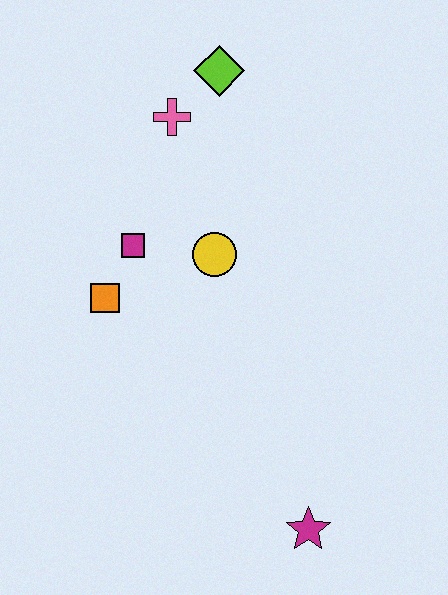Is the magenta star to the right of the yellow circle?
Yes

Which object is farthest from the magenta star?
The lime diamond is farthest from the magenta star.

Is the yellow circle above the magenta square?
No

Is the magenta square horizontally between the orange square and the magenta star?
Yes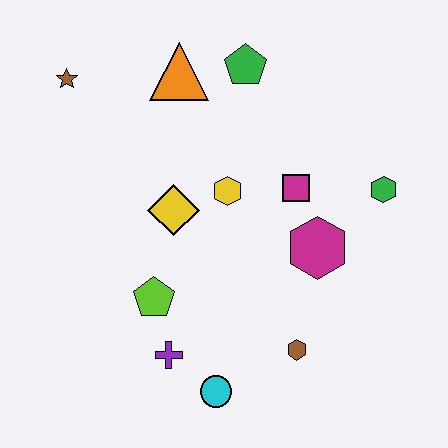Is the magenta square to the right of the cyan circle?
Yes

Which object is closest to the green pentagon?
The orange triangle is closest to the green pentagon.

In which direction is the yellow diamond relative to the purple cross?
The yellow diamond is above the purple cross.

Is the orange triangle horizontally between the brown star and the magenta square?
Yes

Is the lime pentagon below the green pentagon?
Yes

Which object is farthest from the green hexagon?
The brown star is farthest from the green hexagon.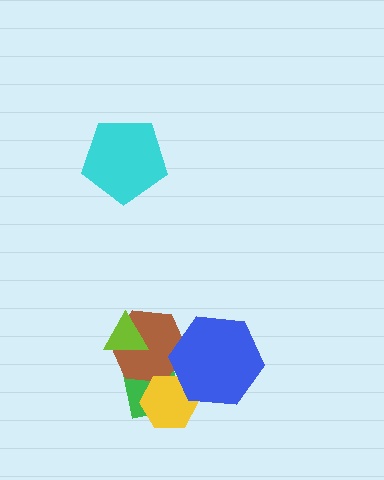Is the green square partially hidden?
Yes, it is partially covered by another shape.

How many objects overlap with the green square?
2 objects overlap with the green square.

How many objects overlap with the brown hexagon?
4 objects overlap with the brown hexagon.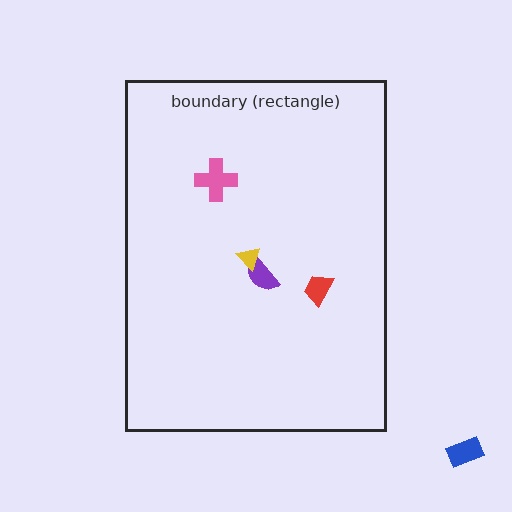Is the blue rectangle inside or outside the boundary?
Outside.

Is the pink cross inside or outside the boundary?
Inside.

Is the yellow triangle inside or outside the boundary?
Inside.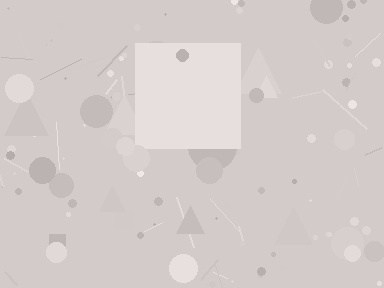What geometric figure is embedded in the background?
A square is embedded in the background.